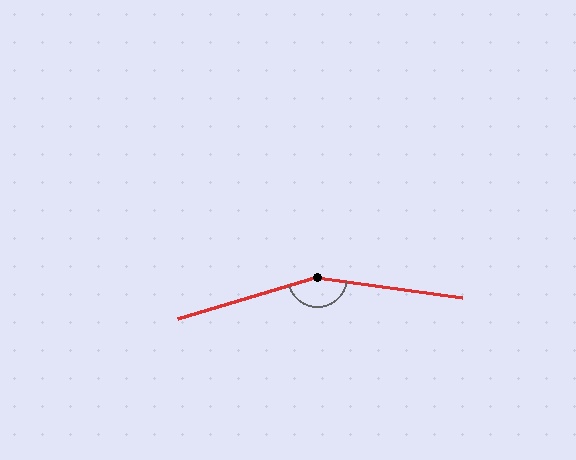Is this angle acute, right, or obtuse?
It is obtuse.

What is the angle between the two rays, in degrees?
Approximately 156 degrees.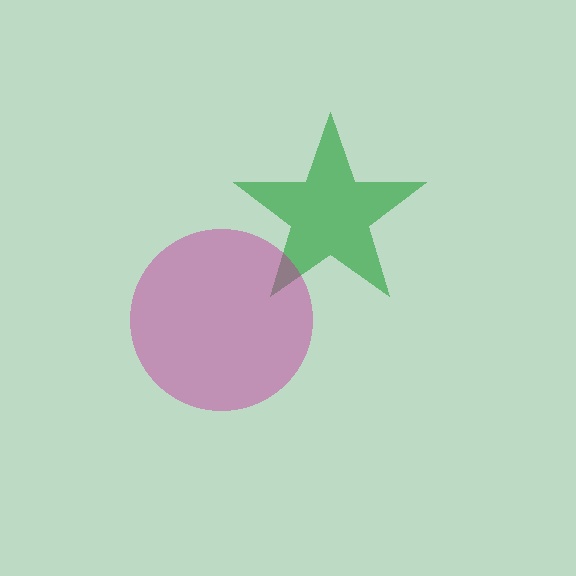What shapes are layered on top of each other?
The layered shapes are: a green star, a magenta circle.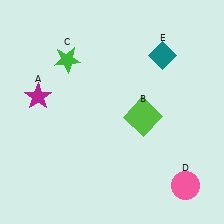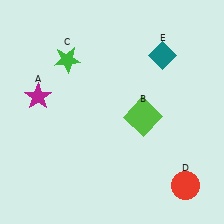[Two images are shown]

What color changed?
The circle (D) changed from pink in Image 1 to red in Image 2.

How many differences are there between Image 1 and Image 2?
There is 1 difference between the two images.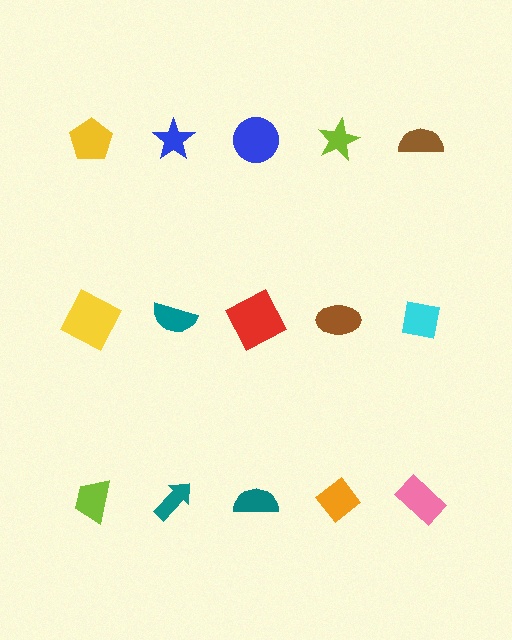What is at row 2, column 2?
A teal semicircle.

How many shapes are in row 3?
5 shapes.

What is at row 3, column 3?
A teal semicircle.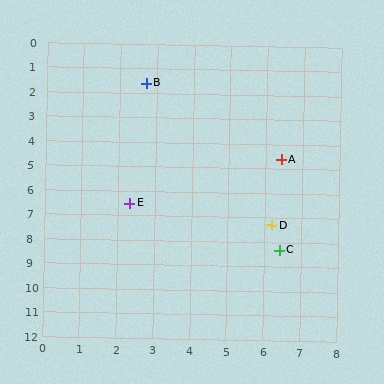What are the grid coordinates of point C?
Point C is at approximately (6.4, 8.3).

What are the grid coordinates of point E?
Point E is at approximately (2.3, 6.5).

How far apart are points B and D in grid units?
Points B and D are about 6.7 grid units apart.